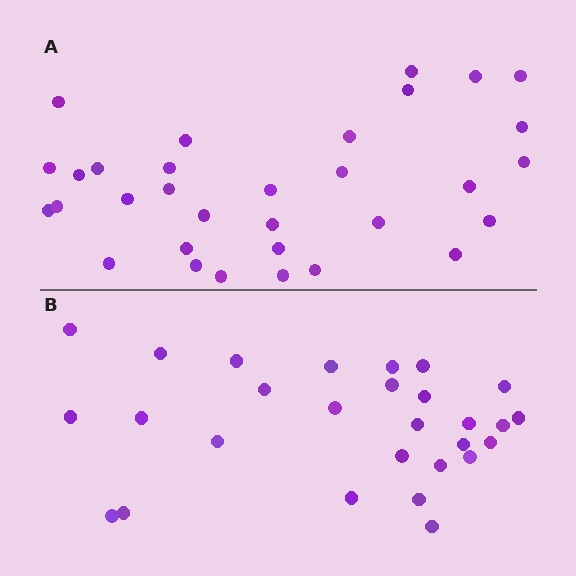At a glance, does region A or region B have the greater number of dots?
Region A (the top region) has more dots.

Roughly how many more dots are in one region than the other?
Region A has about 4 more dots than region B.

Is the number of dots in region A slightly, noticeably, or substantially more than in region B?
Region A has only slightly more — the two regions are fairly close. The ratio is roughly 1.1 to 1.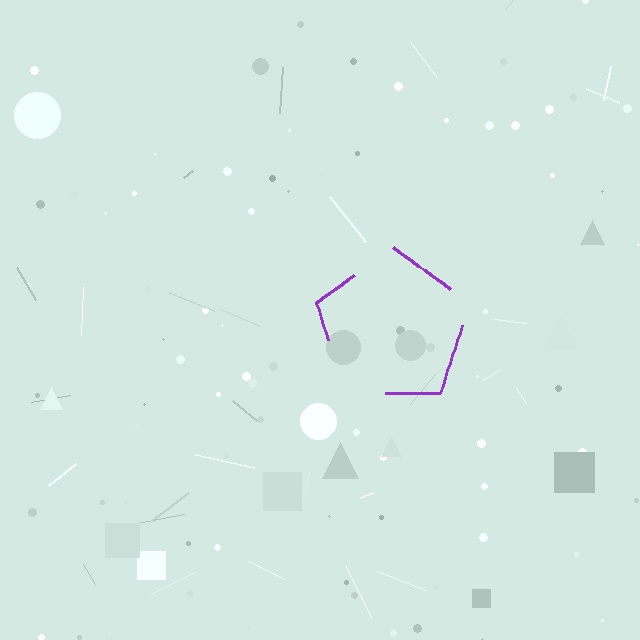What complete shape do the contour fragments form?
The contour fragments form a pentagon.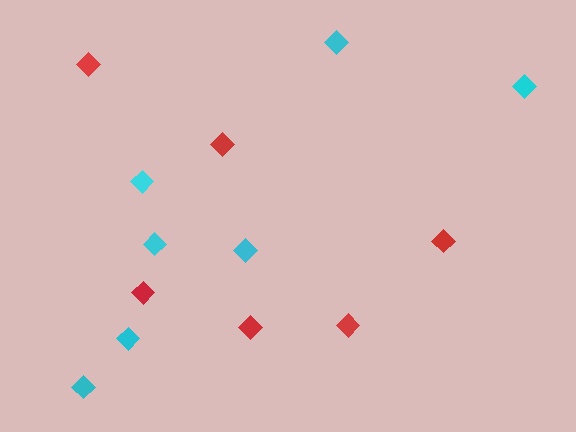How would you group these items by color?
There are 2 groups: one group of red diamonds (6) and one group of cyan diamonds (7).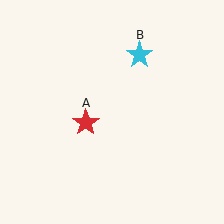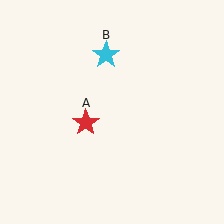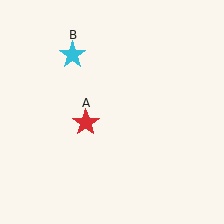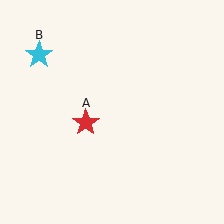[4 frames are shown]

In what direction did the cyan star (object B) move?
The cyan star (object B) moved left.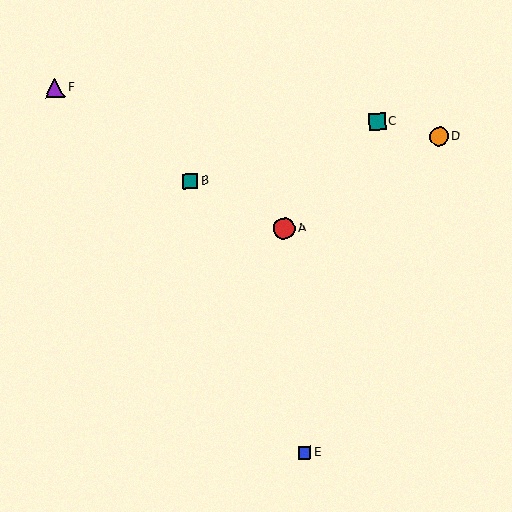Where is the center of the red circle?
The center of the red circle is at (284, 228).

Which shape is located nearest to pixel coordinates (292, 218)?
The red circle (labeled A) at (284, 228) is nearest to that location.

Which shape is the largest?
The red circle (labeled A) is the largest.